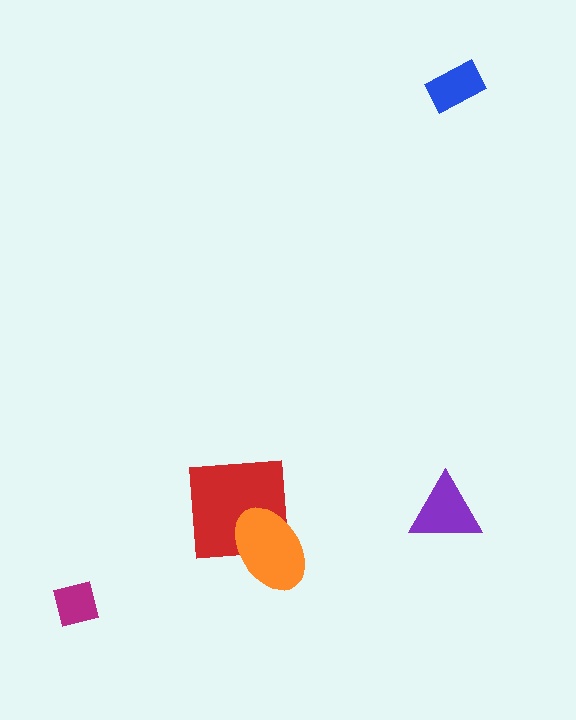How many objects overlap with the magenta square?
0 objects overlap with the magenta square.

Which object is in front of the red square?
The orange ellipse is in front of the red square.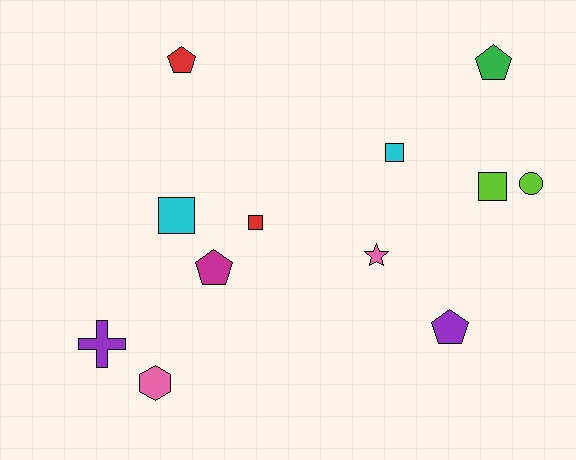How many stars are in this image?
There is 1 star.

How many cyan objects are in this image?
There are 2 cyan objects.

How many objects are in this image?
There are 12 objects.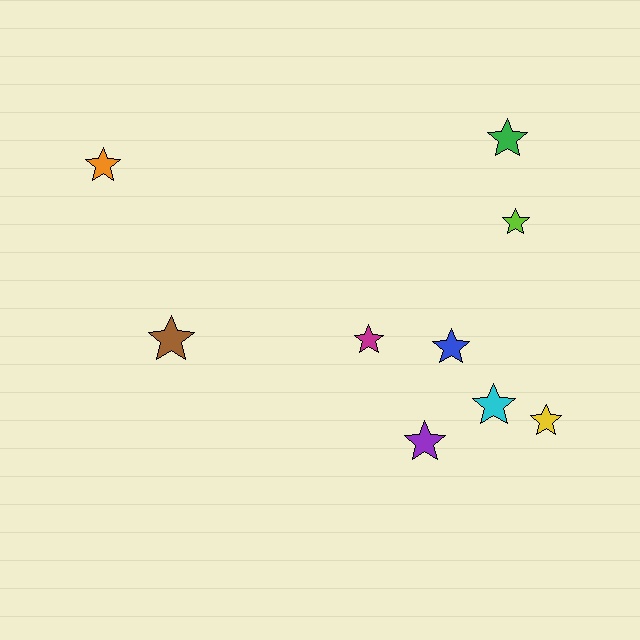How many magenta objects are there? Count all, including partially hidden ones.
There is 1 magenta object.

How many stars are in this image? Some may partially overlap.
There are 9 stars.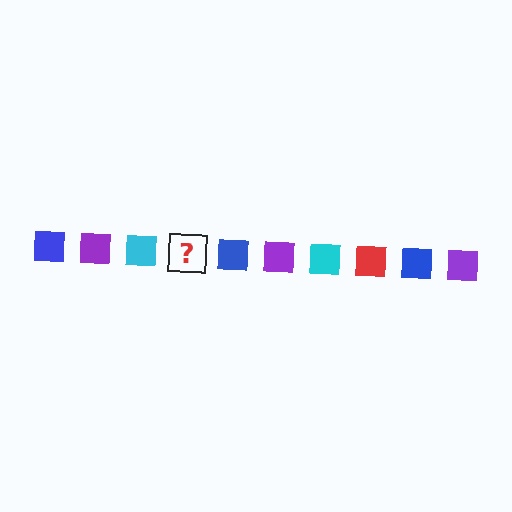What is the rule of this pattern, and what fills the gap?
The rule is that the pattern cycles through blue, purple, cyan, red squares. The gap should be filled with a red square.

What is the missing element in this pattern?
The missing element is a red square.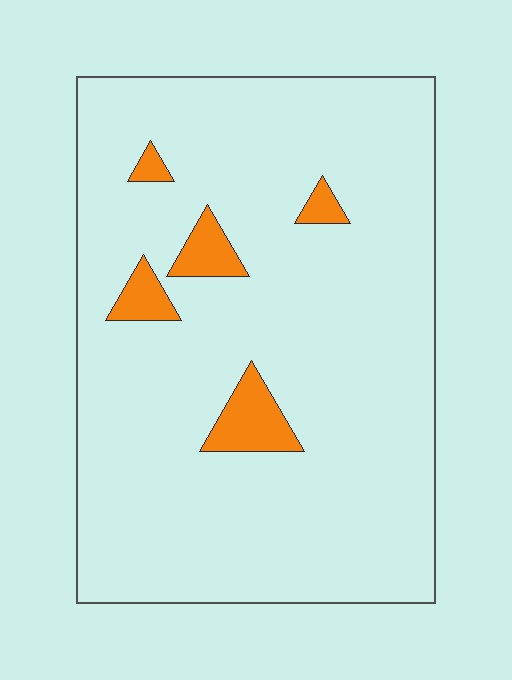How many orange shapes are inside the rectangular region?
5.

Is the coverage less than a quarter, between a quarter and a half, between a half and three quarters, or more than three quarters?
Less than a quarter.